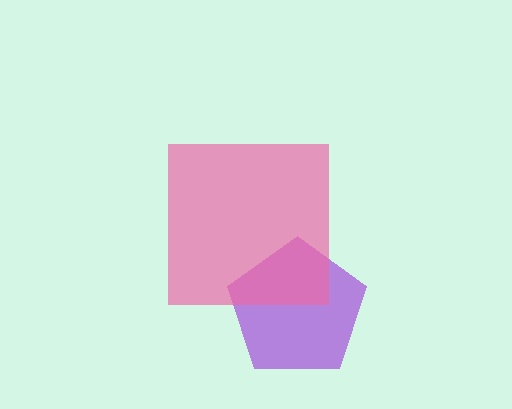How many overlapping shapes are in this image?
There are 2 overlapping shapes in the image.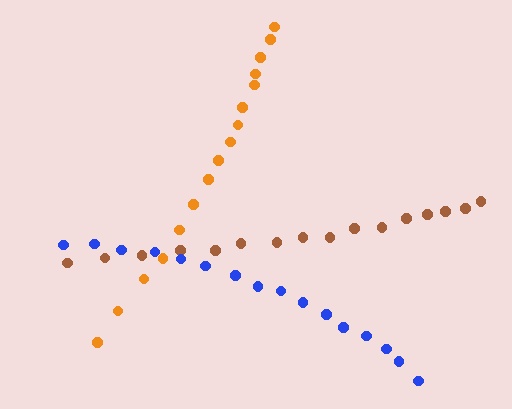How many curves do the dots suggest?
There are 3 distinct paths.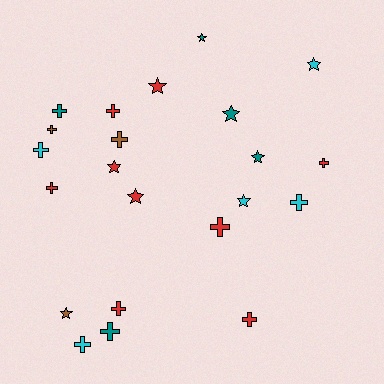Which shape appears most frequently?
Cross, with 13 objects.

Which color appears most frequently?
Red, with 9 objects.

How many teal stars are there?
There are 3 teal stars.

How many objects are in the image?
There are 22 objects.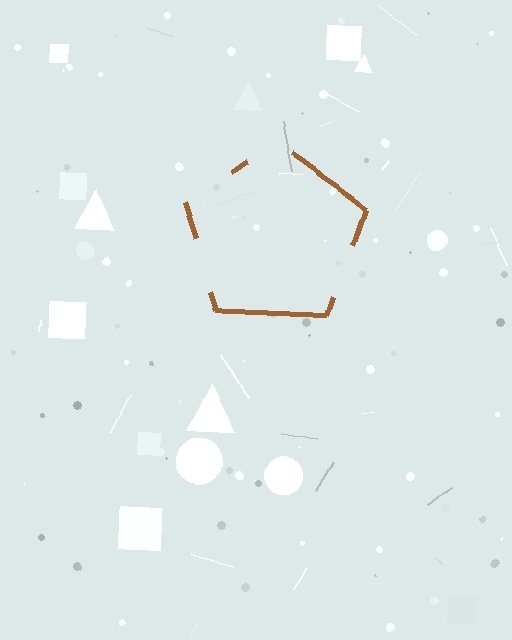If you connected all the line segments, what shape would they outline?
They would outline a pentagon.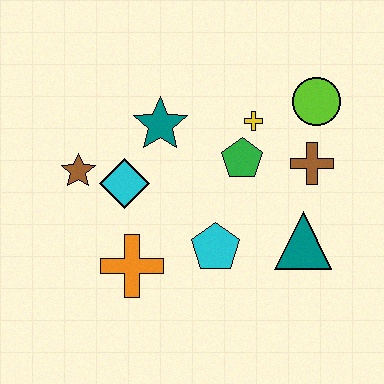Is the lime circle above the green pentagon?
Yes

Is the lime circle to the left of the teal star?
No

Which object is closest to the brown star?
The cyan diamond is closest to the brown star.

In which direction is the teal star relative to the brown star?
The teal star is to the right of the brown star.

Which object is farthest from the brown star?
The lime circle is farthest from the brown star.